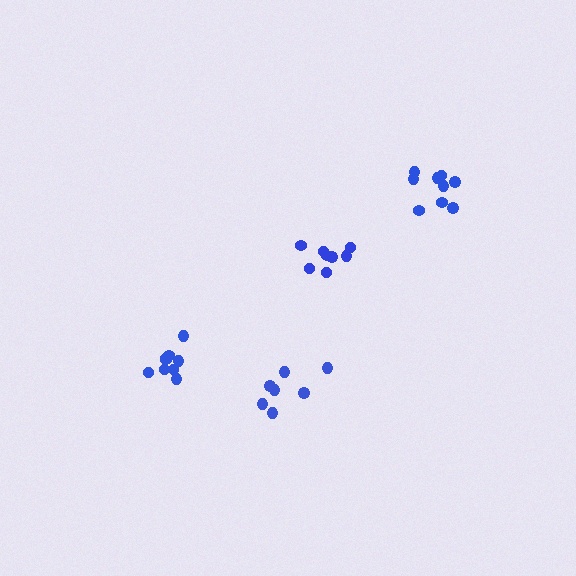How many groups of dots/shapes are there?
There are 4 groups.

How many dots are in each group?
Group 1: 9 dots, Group 2: 9 dots, Group 3: 7 dots, Group 4: 8 dots (33 total).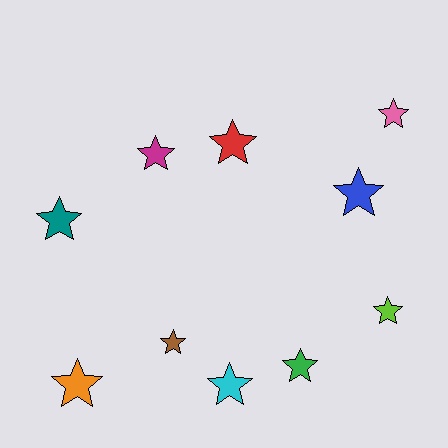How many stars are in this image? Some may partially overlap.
There are 10 stars.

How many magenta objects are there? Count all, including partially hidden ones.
There is 1 magenta object.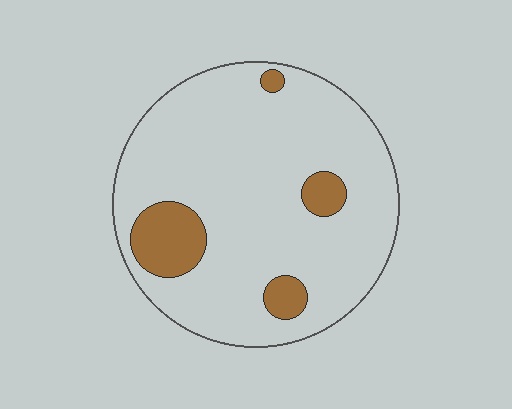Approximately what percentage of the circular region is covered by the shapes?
Approximately 15%.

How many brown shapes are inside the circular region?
4.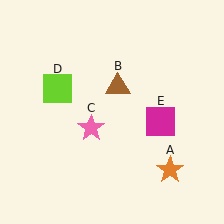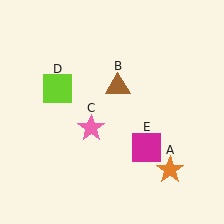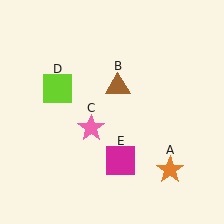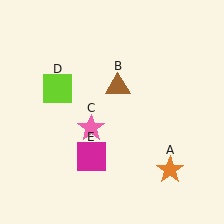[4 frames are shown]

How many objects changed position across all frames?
1 object changed position: magenta square (object E).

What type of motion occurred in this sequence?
The magenta square (object E) rotated clockwise around the center of the scene.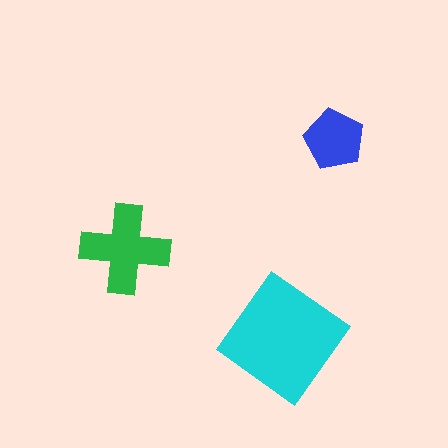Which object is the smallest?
The blue pentagon.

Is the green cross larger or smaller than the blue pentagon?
Larger.